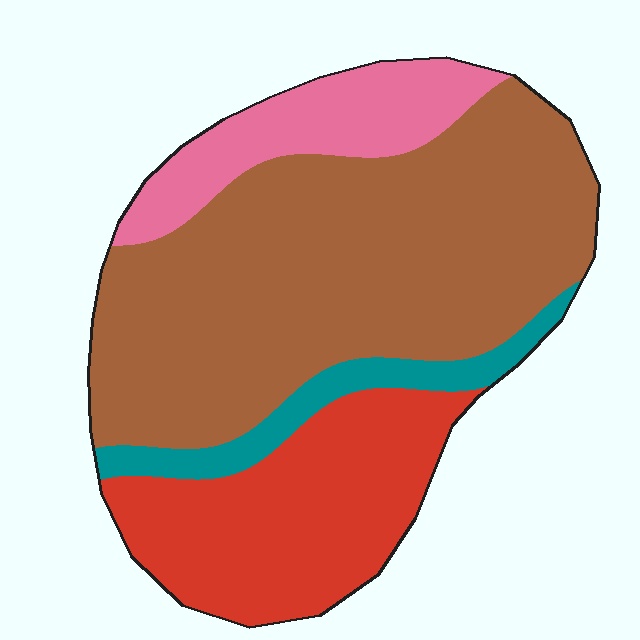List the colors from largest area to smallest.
From largest to smallest: brown, red, pink, teal.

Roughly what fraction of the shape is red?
Red takes up less than a quarter of the shape.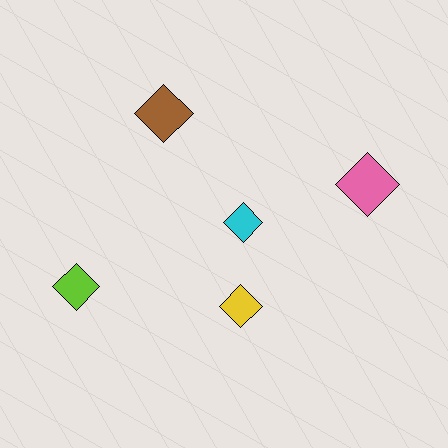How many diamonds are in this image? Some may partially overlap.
There are 5 diamonds.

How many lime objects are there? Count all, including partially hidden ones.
There is 1 lime object.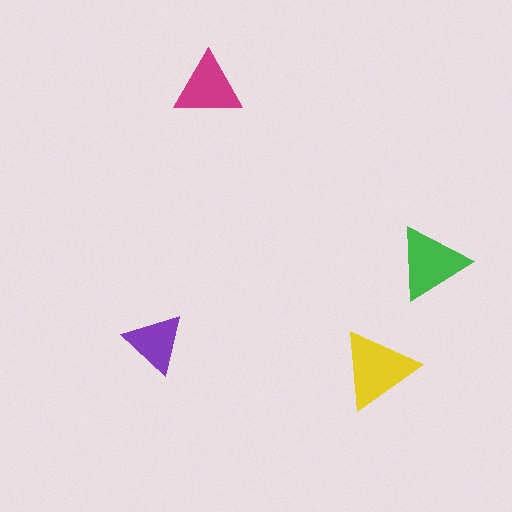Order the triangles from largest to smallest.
the yellow one, the green one, the magenta one, the purple one.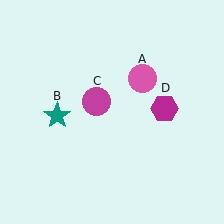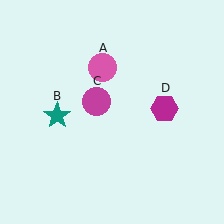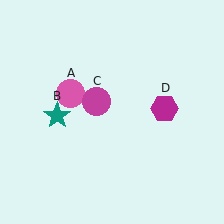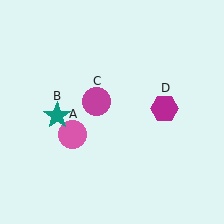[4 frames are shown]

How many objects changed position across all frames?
1 object changed position: pink circle (object A).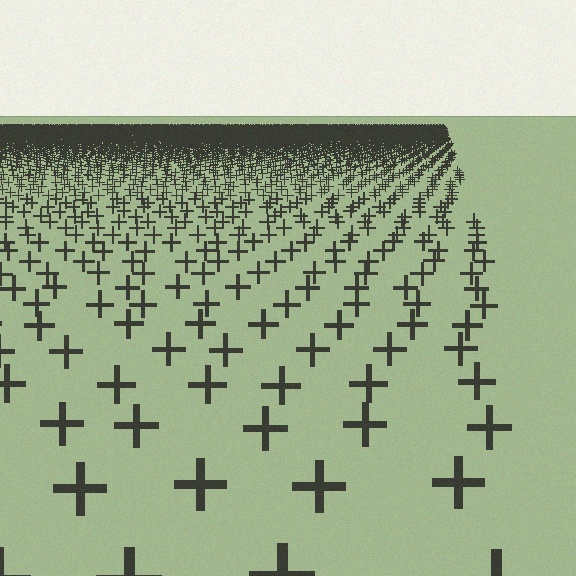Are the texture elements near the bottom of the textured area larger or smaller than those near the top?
Larger. Near the bottom, elements are closer to the viewer and appear at a bigger on-screen size.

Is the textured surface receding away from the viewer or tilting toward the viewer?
The surface is receding away from the viewer. Texture elements get smaller and denser toward the top.